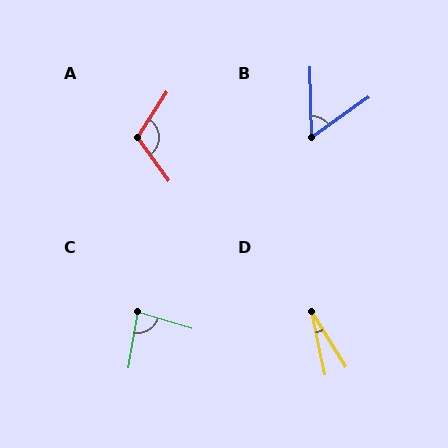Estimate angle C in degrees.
Approximately 82 degrees.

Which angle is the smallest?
D, at approximately 20 degrees.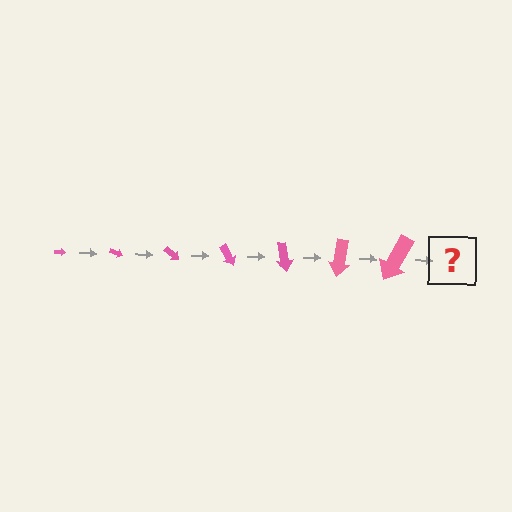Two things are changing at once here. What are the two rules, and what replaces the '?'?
The two rules are that the arrow grows larger each step and it rotates 20 degrees each step. The '?' should be an arrow, larger than the previous one and rotated 140 degrees from the start.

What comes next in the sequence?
The next element should be an arrow, larger than the previous one and rotated 140 degrees from the start.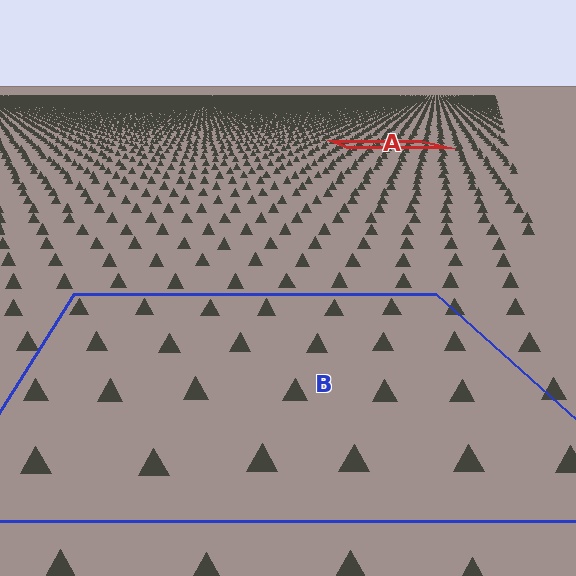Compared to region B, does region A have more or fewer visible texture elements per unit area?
Region A has more texture elements per unit area — they are packed more densely because it is farther away.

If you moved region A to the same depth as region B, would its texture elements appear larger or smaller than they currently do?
They would appear larger. At a closer depth, the same texture elements are projected at a bigger on-screen size.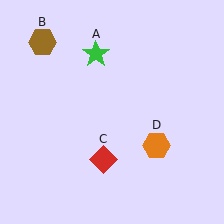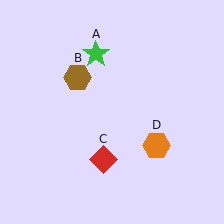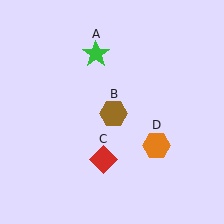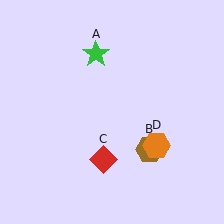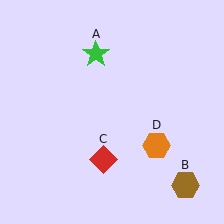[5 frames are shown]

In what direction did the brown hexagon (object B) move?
The brown hexagon (object B) moved down and to the right.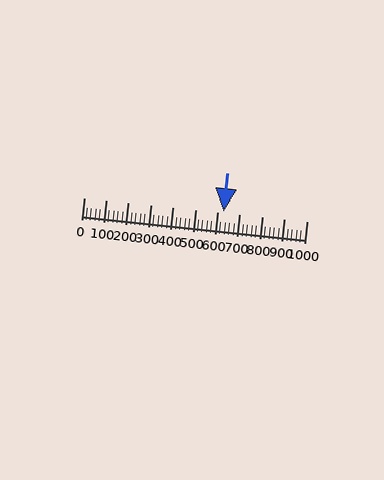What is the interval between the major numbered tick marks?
The major tick marks are spaced 100 units apart.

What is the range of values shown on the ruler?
The ruler shows values from 0 to 1000.